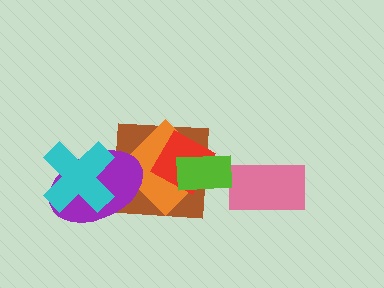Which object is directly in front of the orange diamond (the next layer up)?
The red diamond is directly in front of the orange diamond.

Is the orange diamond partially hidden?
Yes, it is partially covered by another shape.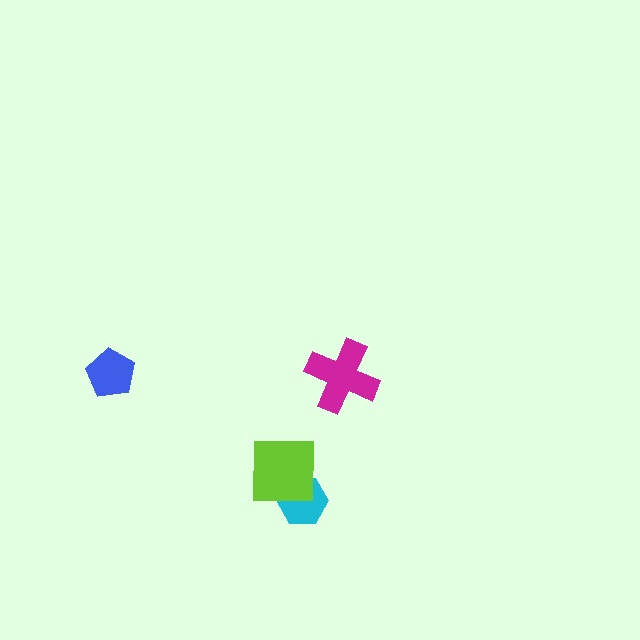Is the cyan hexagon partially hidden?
Yes, it is partially covered by another shape.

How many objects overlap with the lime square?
1 object overlaps with the lime square.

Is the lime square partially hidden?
No, no other shape covers it.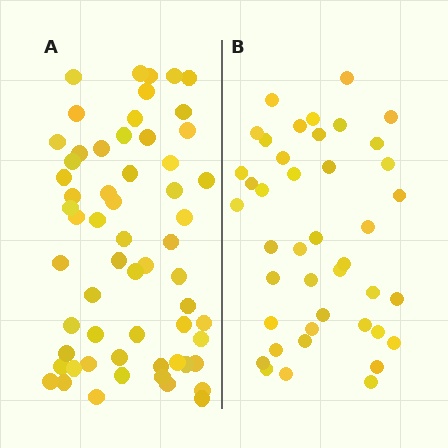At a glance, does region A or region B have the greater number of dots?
Region A (the left region) has more dots.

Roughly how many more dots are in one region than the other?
Region A has approximately 20 more dots than region B.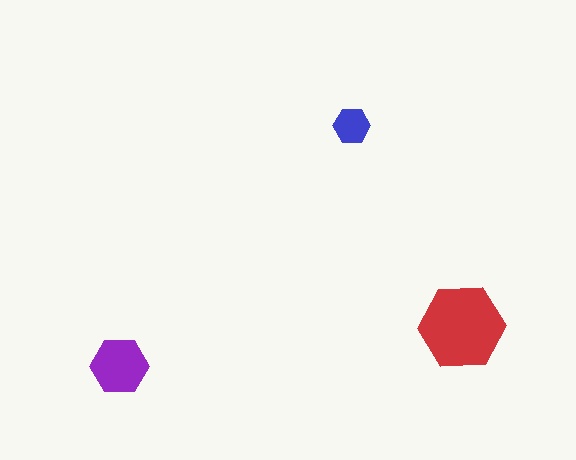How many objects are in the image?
There are 3 objects in the image.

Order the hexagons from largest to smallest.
the red one, the purple one, the blue one.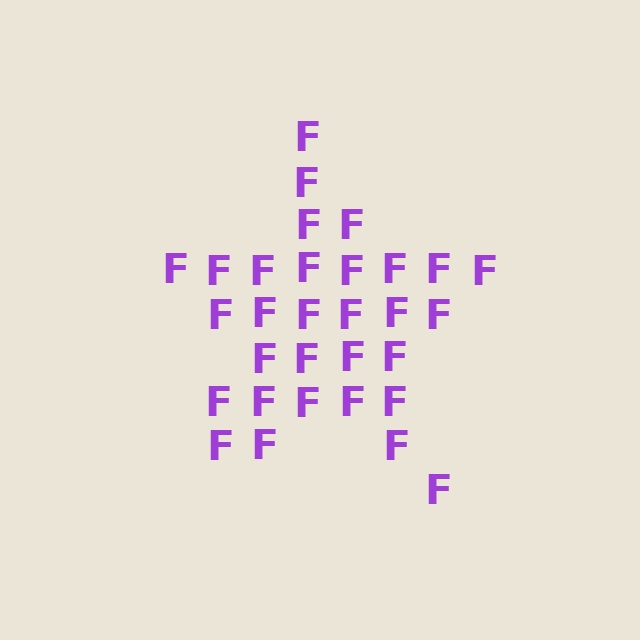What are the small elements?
The small elements are letter F's.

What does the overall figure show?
The overall figure shows a star.